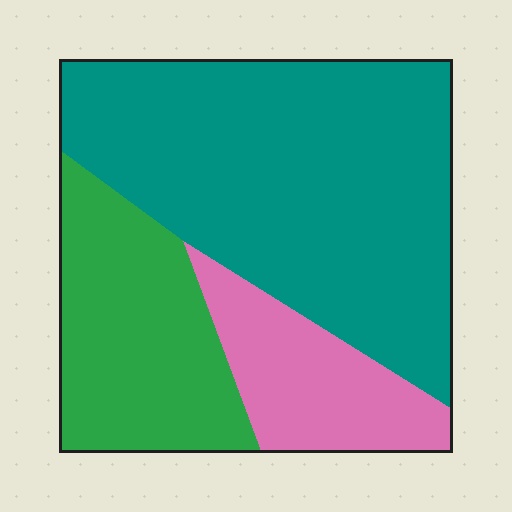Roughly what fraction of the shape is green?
Green takes up about one quarter (1/4) of the shape.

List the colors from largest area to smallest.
From largest to smallest: teal, green, pink.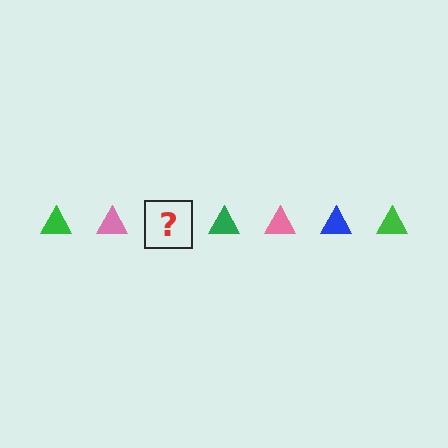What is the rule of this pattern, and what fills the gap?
The rule is that the pattern cycles through green, pink, blue triangles. The gap should be filled with a blue triangle.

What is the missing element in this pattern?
The missing element is a blue triangle.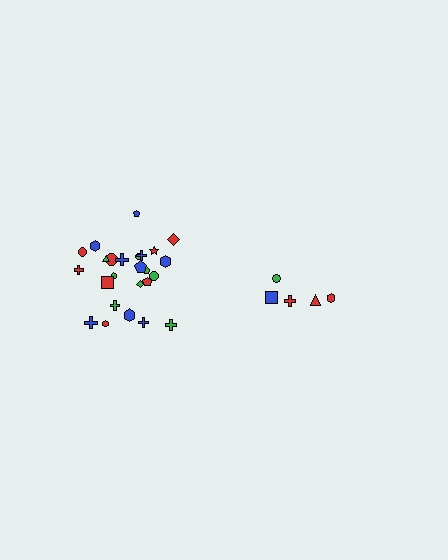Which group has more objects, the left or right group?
The left group.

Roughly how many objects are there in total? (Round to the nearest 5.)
Roughly 30 objects in total.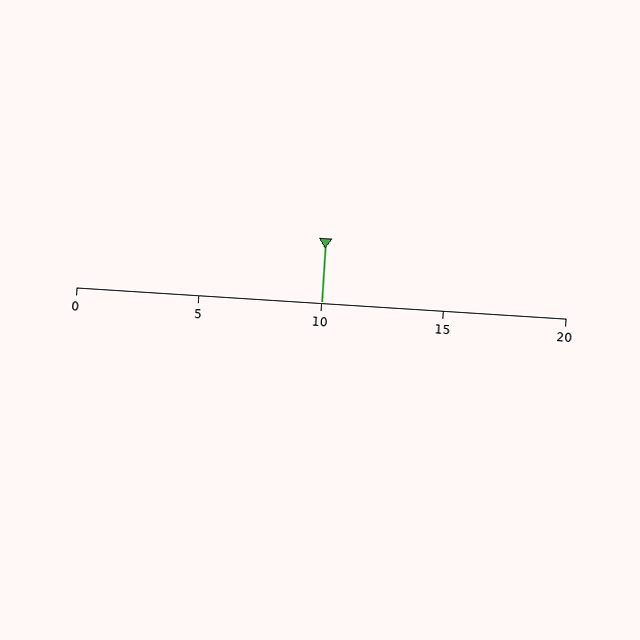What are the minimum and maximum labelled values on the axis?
The axis runs from 0 to 20.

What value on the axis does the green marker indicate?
The marker indicates approximately 10.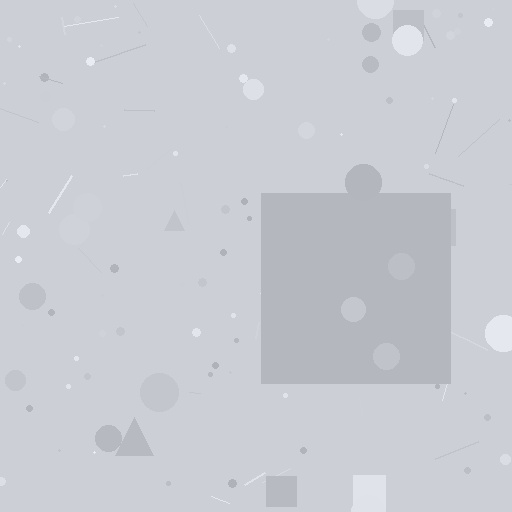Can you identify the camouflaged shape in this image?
The camouflaged shape is a square.